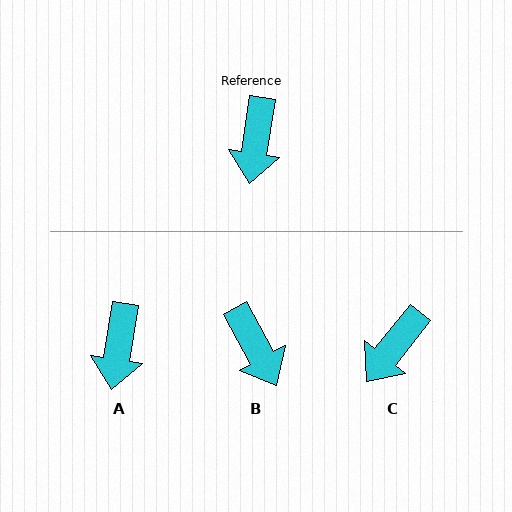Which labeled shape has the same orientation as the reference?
A.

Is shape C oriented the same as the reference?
No, it is off by about 29 degrees.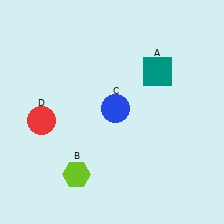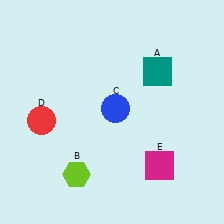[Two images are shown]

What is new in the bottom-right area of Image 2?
A magenta square (E) was added in the bottom-right area of Image 2.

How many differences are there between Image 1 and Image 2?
There is 1 difference between the two images.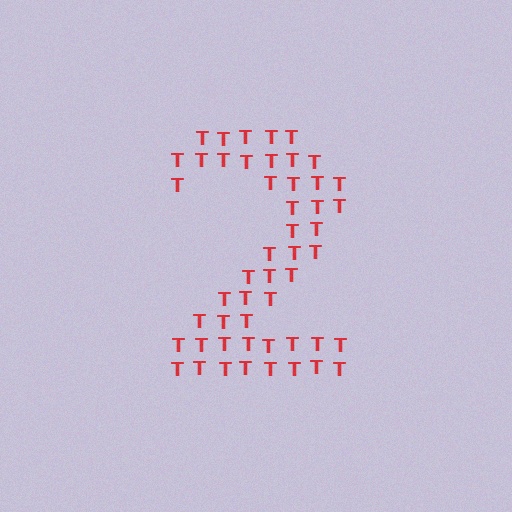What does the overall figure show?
The overall figure shows the digit 2.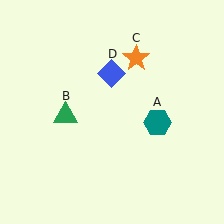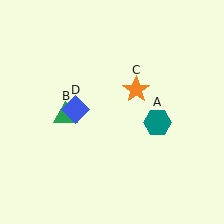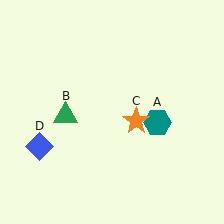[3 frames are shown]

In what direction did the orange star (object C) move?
The orange star (object C) moved down.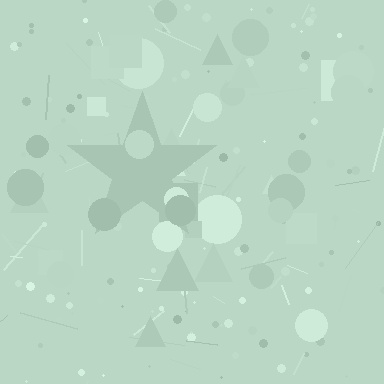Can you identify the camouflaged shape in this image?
The camouflaged shape is a star.